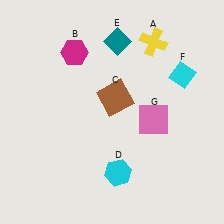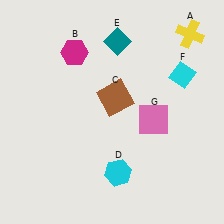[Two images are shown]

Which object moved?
The yellow cross (A) moved right.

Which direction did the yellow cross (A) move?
The yellow cross (A) moved right.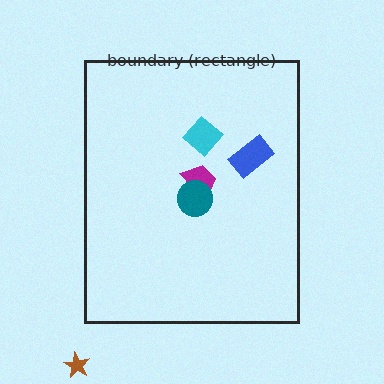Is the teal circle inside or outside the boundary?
Inside.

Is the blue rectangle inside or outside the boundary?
Inside.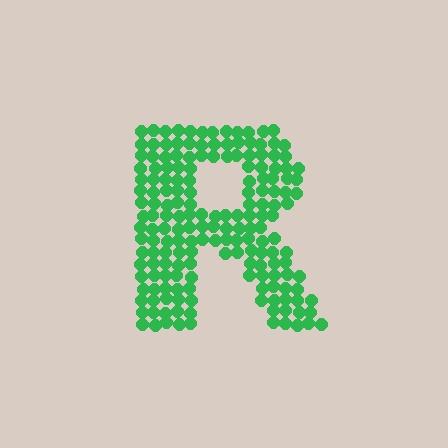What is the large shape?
The large shape is the letter R.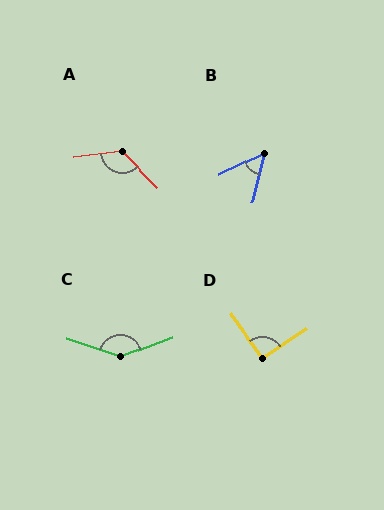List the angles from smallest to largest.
B (51°), D (91°), A (127°), C (141°).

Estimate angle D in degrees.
Approximately 91 degrees.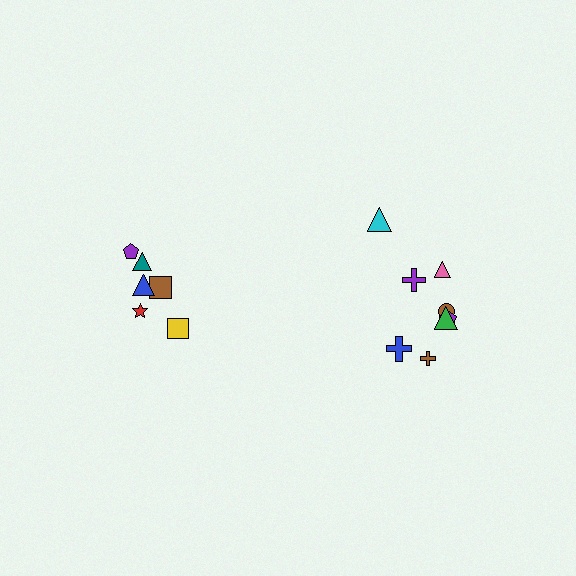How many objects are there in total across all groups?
There are 14 objects.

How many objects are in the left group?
There are 6 objects.